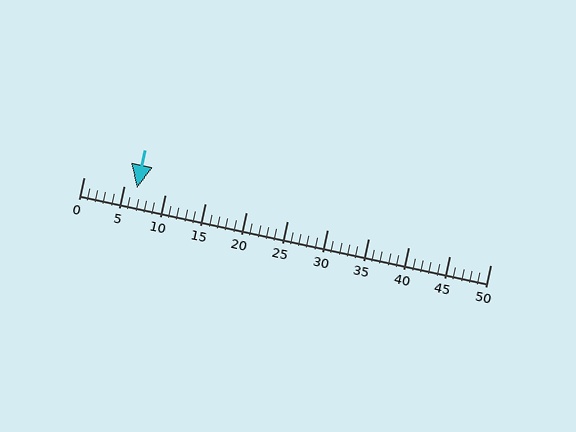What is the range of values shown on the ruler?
The ruler shows values from 0 to 50.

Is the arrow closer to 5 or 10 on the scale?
The arrow is closer to 5.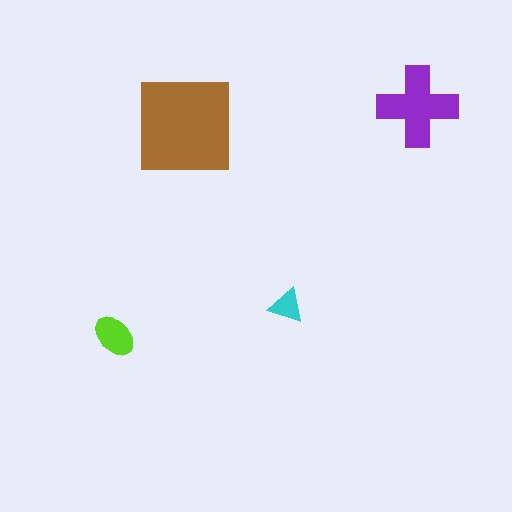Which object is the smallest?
The cyan triangle.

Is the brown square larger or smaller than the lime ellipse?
Larger.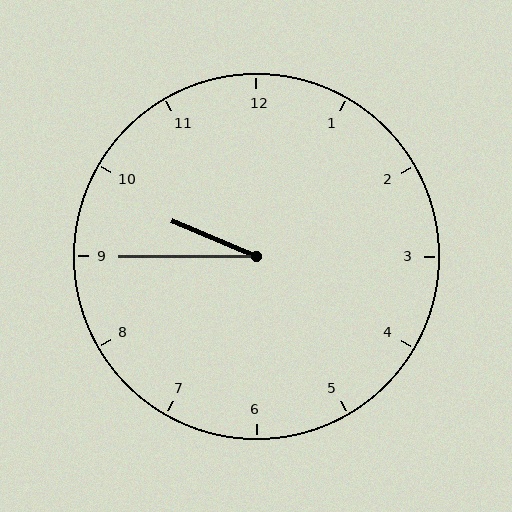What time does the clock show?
9:45.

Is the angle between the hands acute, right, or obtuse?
It is acute.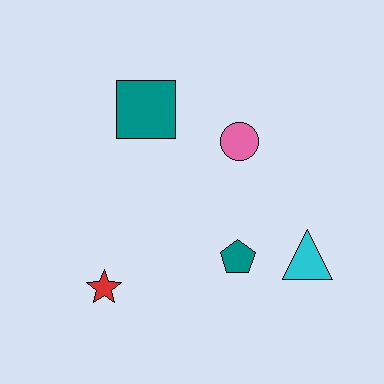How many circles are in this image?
There is 1 circle.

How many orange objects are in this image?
There are no orange objects.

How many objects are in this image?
There are 5 objects.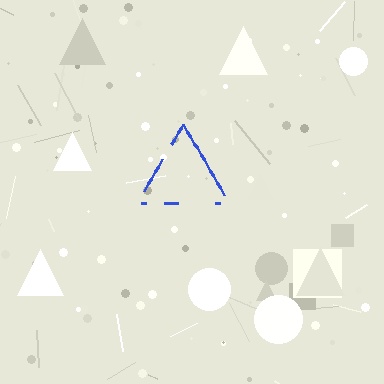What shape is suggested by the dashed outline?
The dashed outline suggests a triangle.